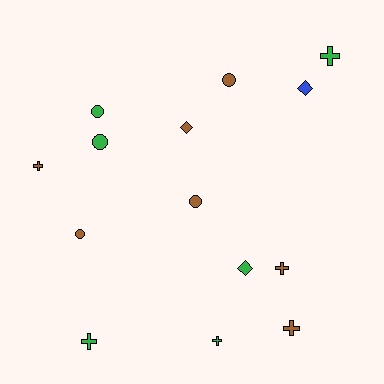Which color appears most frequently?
Brown, with 7 objects.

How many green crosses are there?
There are 3 green crosses.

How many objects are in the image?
There are 14 objects.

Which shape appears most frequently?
Cross, with 6 objects.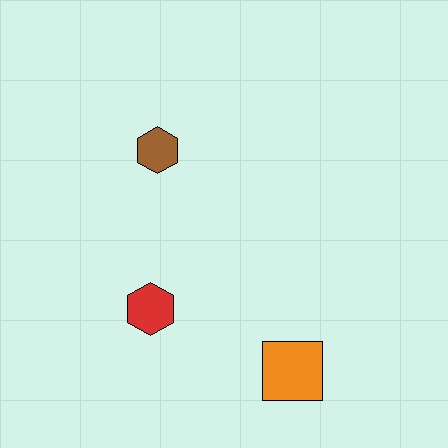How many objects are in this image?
There are 3 objects.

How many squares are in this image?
There is 1 square.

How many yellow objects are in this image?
There are no yellow objects.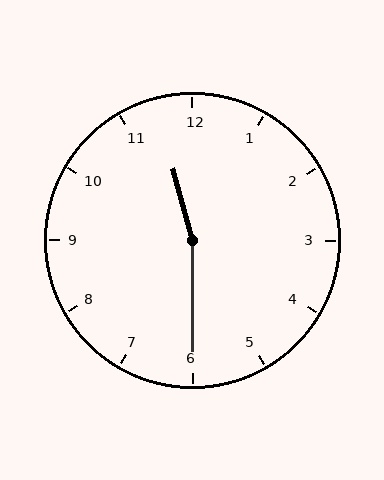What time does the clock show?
11:30.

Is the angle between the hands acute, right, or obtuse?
It is obtuse.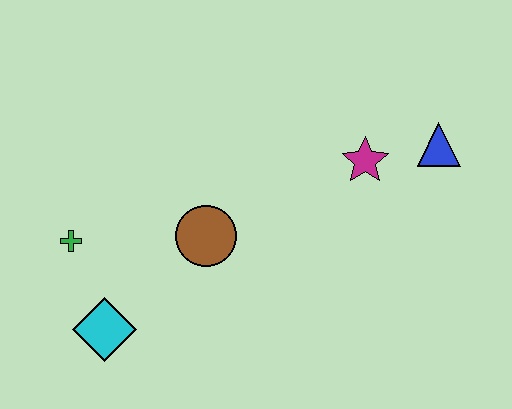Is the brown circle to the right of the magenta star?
No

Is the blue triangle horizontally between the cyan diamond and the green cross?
No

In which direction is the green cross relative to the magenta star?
The green cross is to the left of the magenta star.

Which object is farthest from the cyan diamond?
The blue triangle is farthest from the cyan diamond.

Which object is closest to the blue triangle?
The magenta star is closest to the blue triangle.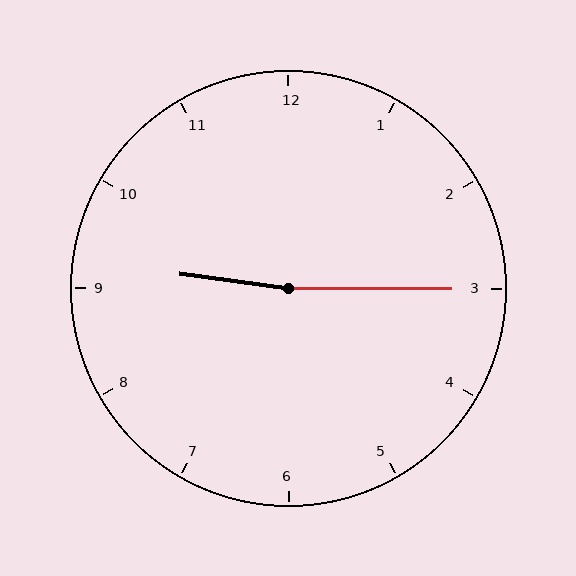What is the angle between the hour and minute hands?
Approximately 172 degrees.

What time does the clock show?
9:15.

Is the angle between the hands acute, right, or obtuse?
It is obtuse.